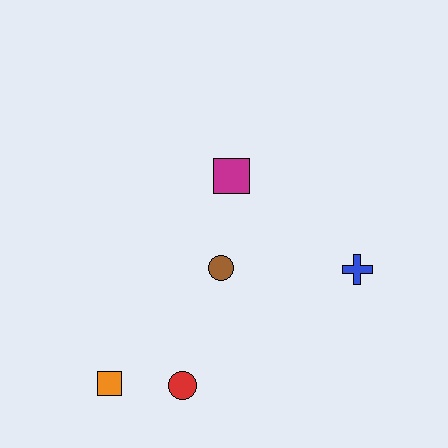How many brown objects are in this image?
There is 1 brown object.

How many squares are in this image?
There are 2 squares.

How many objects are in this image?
There are 5 objects.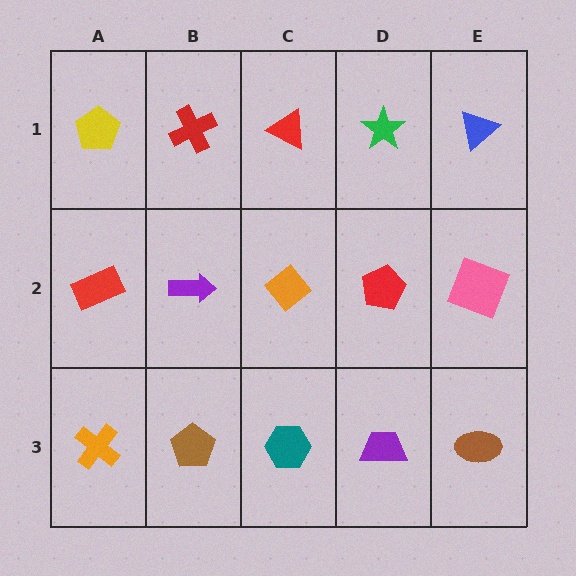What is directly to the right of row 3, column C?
A purple trapezoid.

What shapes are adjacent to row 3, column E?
A pink square (row 2, column E), a purple trapezoid (row 3, column D).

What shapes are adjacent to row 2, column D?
A green star (row 1, column D), a purple trapezoid (row 3, column D), an orange diamond (row 2, column C), a pink square (row 2, column E).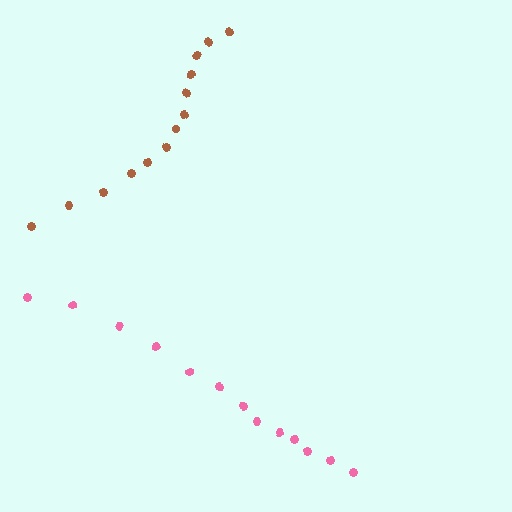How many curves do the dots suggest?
There are 2 distinct paths.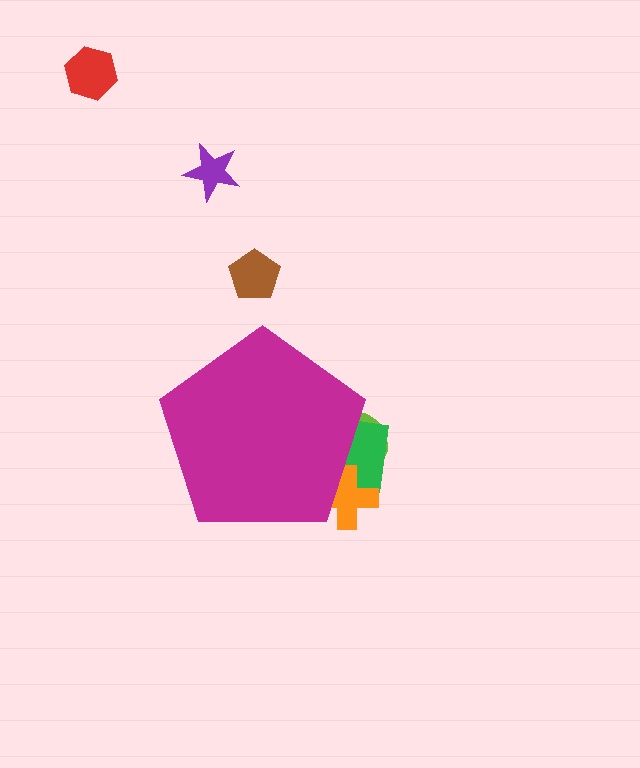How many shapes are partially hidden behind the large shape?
3 shapes are partially hidden.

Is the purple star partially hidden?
No, the purple star is fully visible.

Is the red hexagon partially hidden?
No, the red hexagon is fully visible.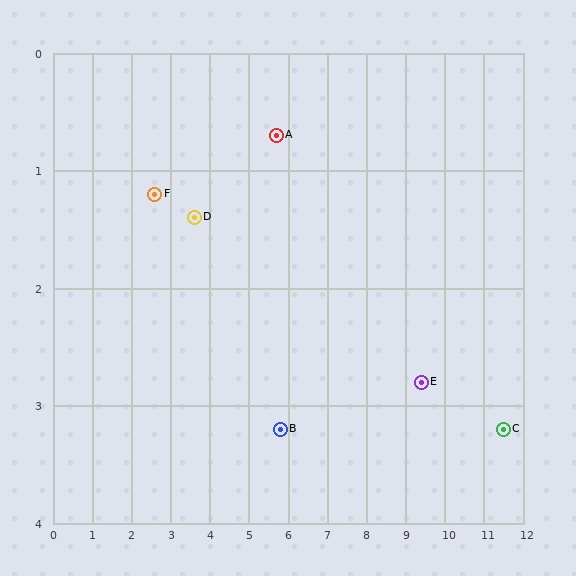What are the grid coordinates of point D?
Point D is at approximately (3.6, 1.4).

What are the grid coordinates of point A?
Point A is at approximately (5.7, 0.7).